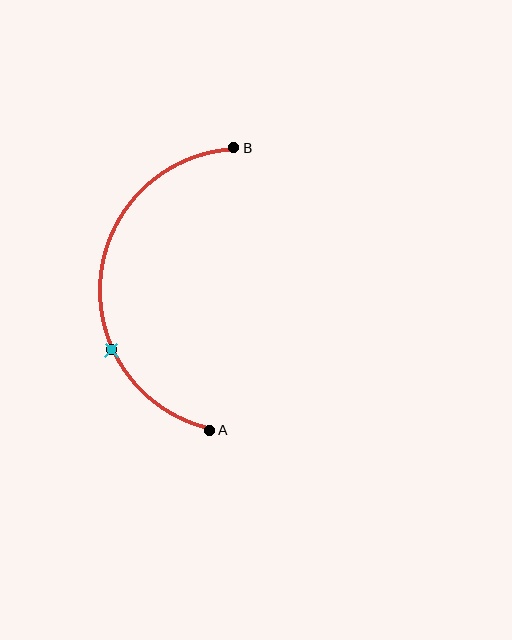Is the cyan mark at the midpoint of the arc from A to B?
No. The cyan mark lies on the arc but is closer to endpoint A. The arc midpoint would be at the point on the curve equidistant along the arc from both A and B.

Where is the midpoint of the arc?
The arc midpoint is the point on the curve farthest from the straight line joining A and B. It sits to the left of that line.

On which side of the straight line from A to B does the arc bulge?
The arc bulges to the left of the straight line connecting A and B.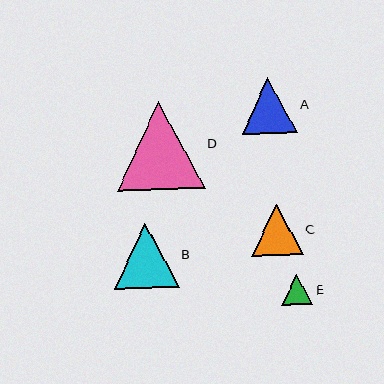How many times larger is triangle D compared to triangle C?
Triangle D is approximately 1.7 times the size of triangle C.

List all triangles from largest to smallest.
From largest to smallest: D, B, A, C, E.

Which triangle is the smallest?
Triangle E is the smallest with a size of approximately 31 pixels.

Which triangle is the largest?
Triangle D is the largest with a size of approximately 88 pixels.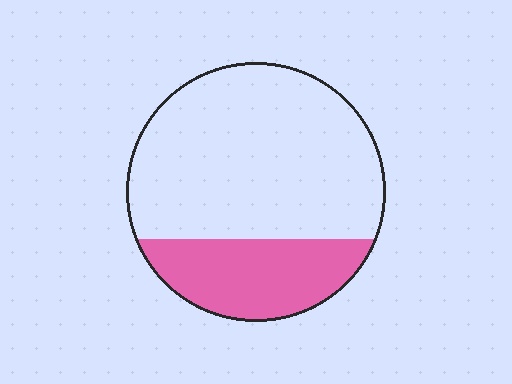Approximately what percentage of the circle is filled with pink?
Approximately 25%.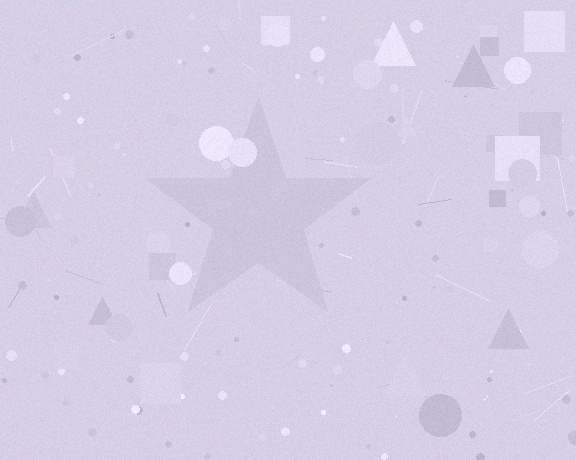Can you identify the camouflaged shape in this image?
The camouflaged shape is a star.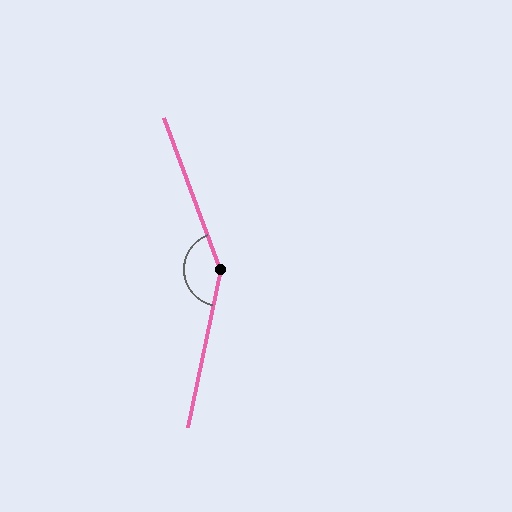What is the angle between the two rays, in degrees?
Approximately 148 degrees.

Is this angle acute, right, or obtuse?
It is obtuse.